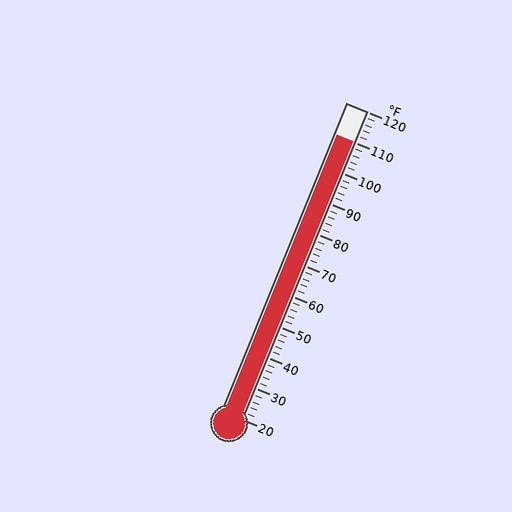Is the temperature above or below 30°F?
The temperature is above 30°F.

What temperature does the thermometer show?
The thermometer shows approximately 110°F.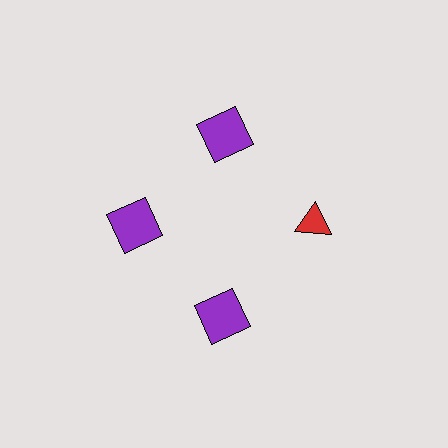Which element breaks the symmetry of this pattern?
The red triangle at roughly the 3 o'clock position breaks the symmetry. All other shapes are purple squares.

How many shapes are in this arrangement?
There are 4 shapes arranged in a ring pattern.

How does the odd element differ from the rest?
It differs in both color (red instead of purple) and shape (triangle instead of square).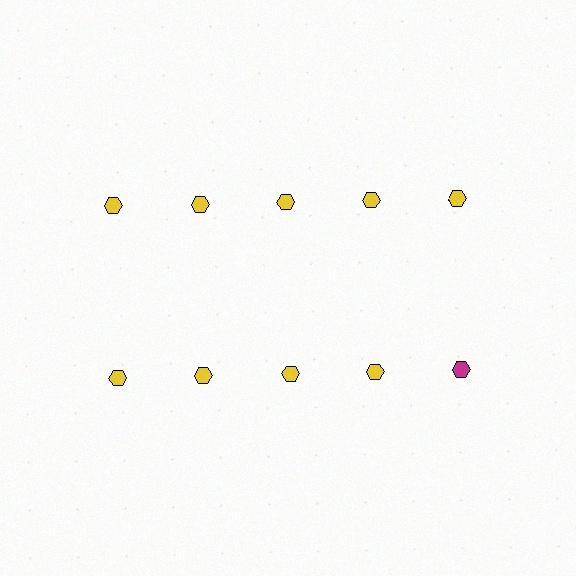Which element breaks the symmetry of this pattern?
The magenta hexagon in the second row, rightmost column breaks the symmetry. All other shapes are yellow hexagons.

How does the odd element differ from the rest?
It has a different color: magenta instead of yellow.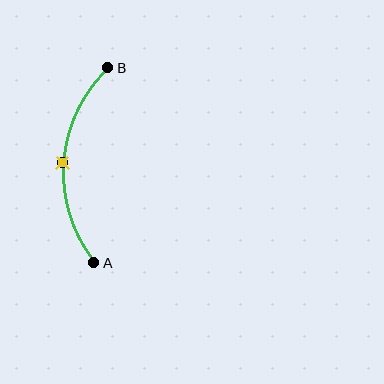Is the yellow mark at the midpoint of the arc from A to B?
Yes. The yellow mark lies on the arc at equal arc-length from both A and B — it is the arc midpoint.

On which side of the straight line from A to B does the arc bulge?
The arc bulges to the left of the straight line connecting A and B.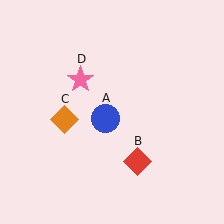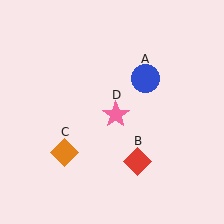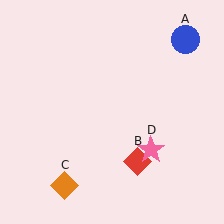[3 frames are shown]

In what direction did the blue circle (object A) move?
The blue circle (object A) moved up and to the right.